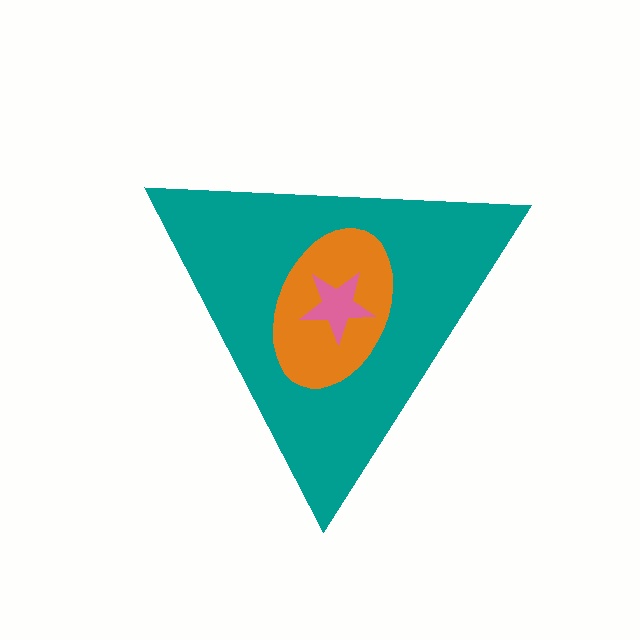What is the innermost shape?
The pink star.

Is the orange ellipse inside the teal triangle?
Yes.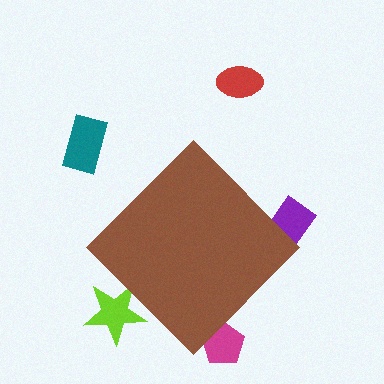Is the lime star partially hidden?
Yes, the lime star is partially hidden behind the brown diamond.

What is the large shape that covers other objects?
A brown diamond.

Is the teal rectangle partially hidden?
No, the teal rectangle is fully visible.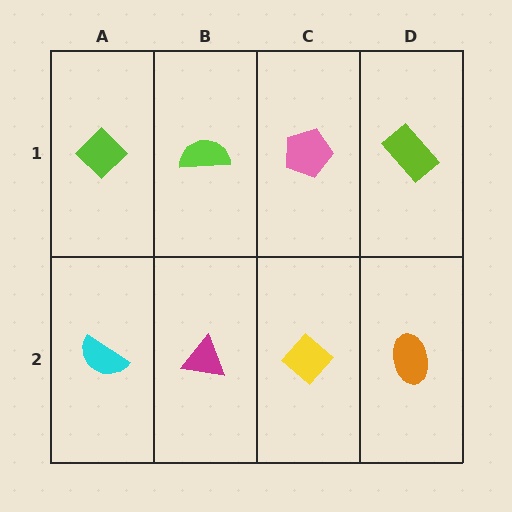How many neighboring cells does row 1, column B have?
3.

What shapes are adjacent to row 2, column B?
A lime semicircle (row 1, column B), a cyan semicircle (row 2, column A), a yellow diamond (row 2, column C).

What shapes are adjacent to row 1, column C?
A yellow diamond (row 2, column C), a lime semicircle (row 1, column B), a lime rectangle (row 1, column D).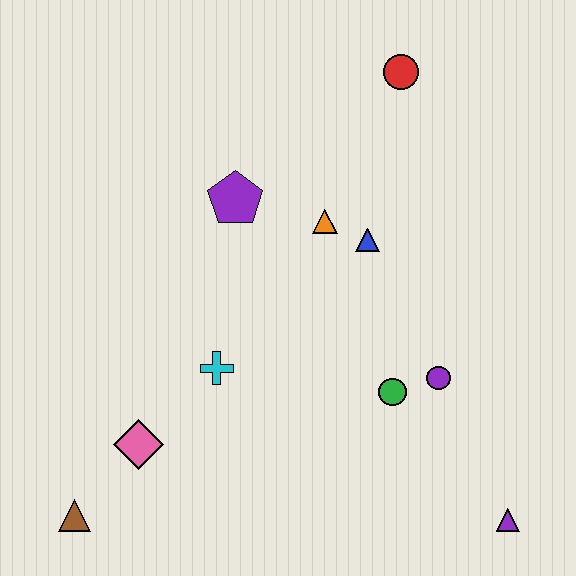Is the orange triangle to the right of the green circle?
No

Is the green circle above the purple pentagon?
No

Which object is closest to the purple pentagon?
The orange triangle is closest to the purple pentagon.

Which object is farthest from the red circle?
The brown triangle is farthest from the red circle.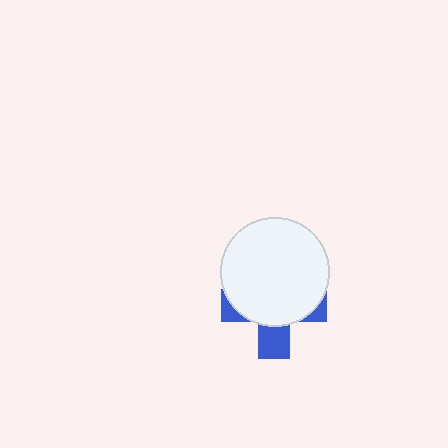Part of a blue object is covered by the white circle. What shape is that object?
It is a cross.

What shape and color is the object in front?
The object in front is a white circle.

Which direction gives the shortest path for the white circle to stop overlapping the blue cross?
Moving up gives the shortest separation.